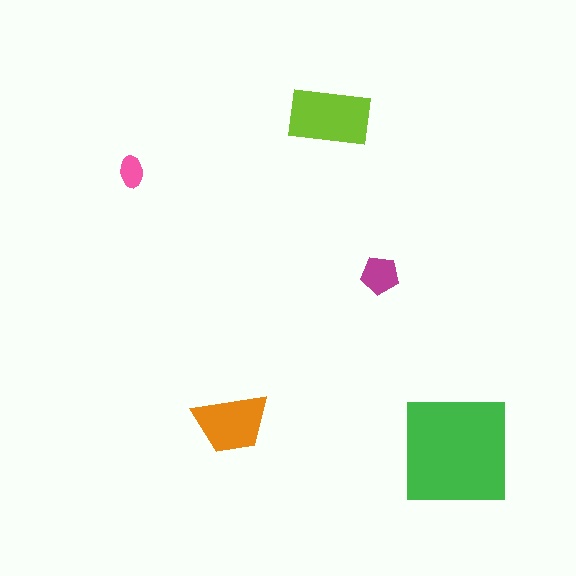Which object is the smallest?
The pink ellipse.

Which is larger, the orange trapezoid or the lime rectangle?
The lime rectangle.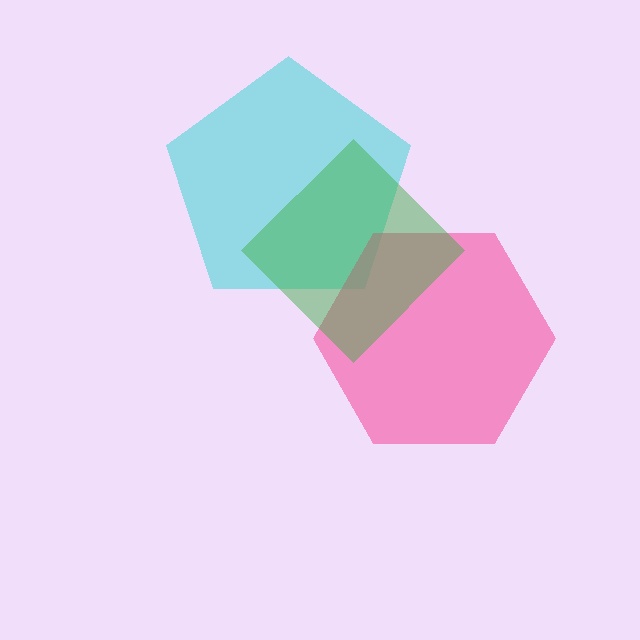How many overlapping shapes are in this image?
There are 3 overlapping shapes in the image.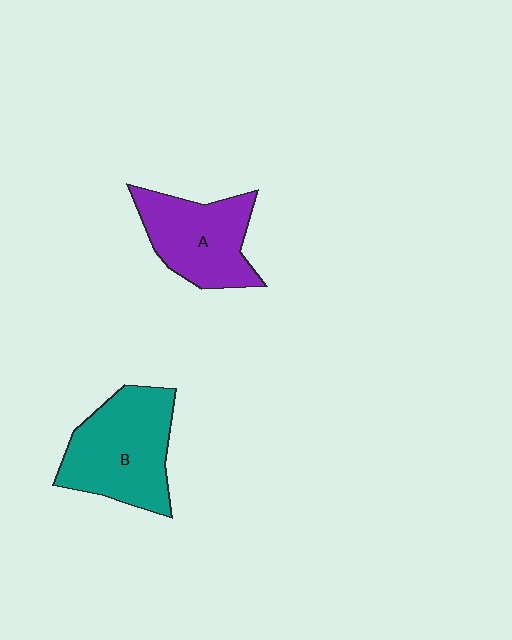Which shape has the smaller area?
Shape A (purple).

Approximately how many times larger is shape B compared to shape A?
Approximately 1.2 times.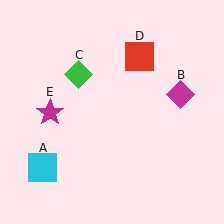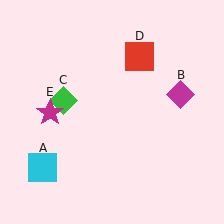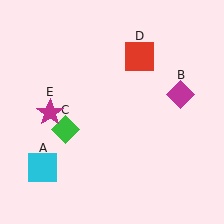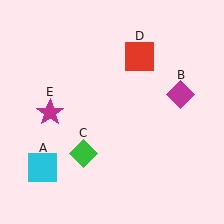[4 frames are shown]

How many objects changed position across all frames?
1 object changed position: green diamond (object C).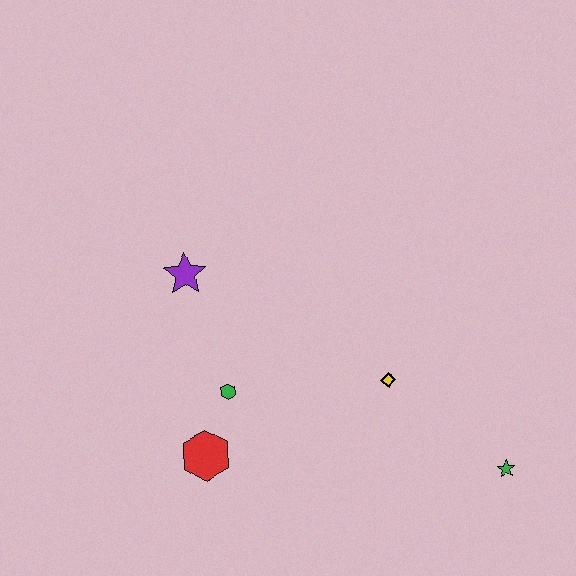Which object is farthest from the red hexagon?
The green star is farthest from the red hexagon.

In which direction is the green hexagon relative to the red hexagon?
The green hexagon is above the red hexagon.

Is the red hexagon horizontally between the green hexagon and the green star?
No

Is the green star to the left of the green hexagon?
No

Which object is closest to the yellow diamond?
The green star is closest to the yellow diamond.